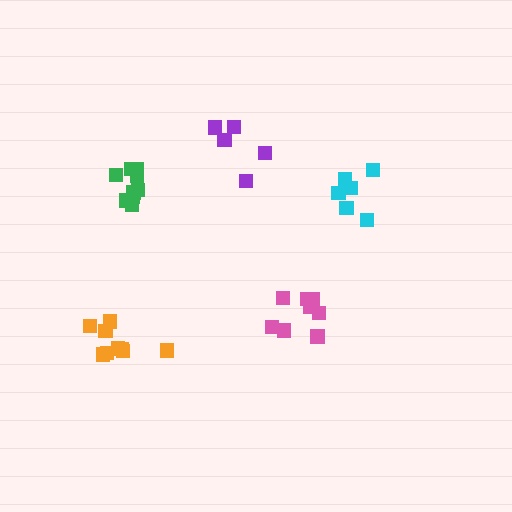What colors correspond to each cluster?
The clusters are colored: orange, purple, pink, green, cyan.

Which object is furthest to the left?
The orange cluster is leftmost.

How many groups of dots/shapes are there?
There are 5 groups.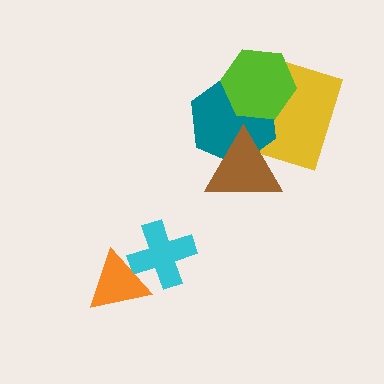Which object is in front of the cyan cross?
The orange triangle is in front of the cyan cross.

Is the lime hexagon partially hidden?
No, no other shape covers it.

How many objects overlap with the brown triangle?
2 objects overlap with the brown triangle.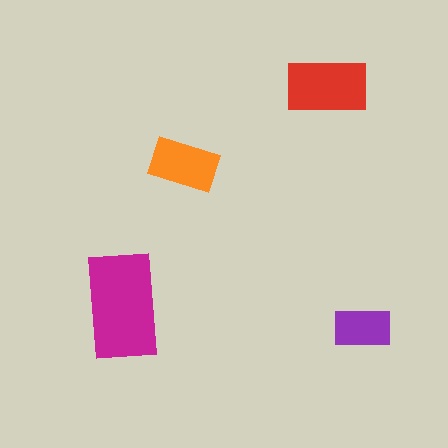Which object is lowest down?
The purple rectangle is bottommost.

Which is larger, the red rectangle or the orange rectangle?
The red one.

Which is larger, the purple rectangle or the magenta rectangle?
The magenta one.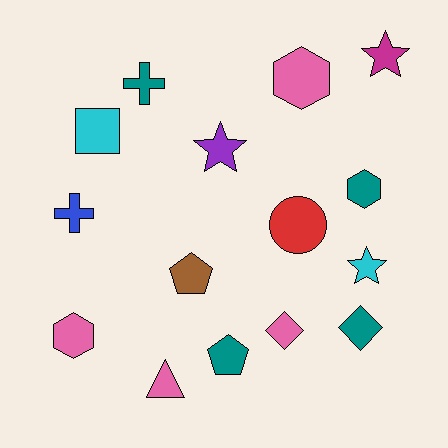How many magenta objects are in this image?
There is 1 magenta object.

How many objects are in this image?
There are 15 objects.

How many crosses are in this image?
There are 2 crosses.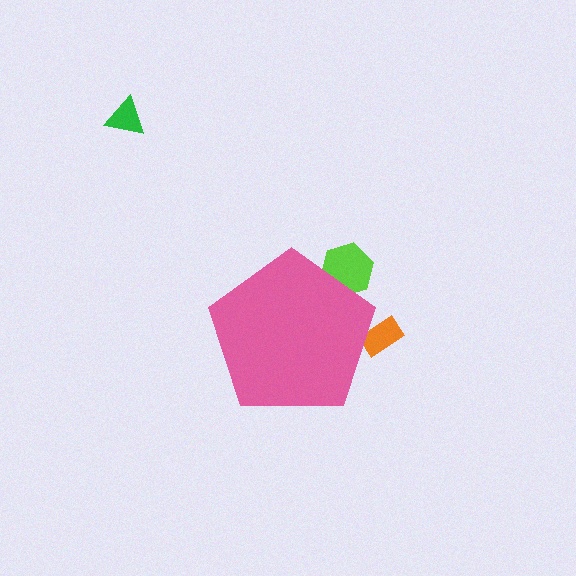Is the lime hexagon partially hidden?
Yes, the lime hexagon is partially hidden behind the pink pentagon.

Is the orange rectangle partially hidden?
Yes, the orange rectangle is partially hidden behind the pink pentagon.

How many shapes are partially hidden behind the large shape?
2 shapes are partially hidden.